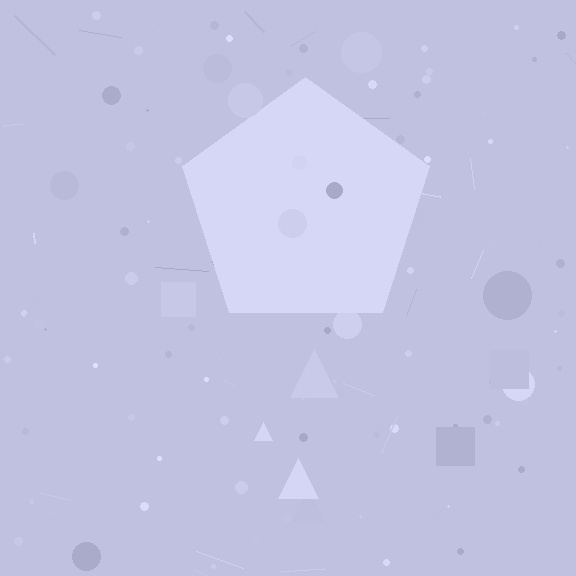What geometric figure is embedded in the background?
A pentagon is embedded in the background.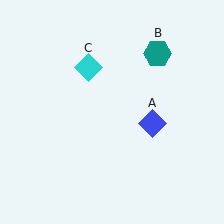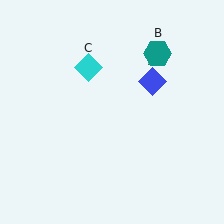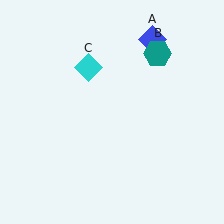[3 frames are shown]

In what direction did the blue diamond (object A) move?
The blue diamond (object A) moved up.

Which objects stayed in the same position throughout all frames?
Teal hexagon (object B) and cyan diamond (object C) remained stationary.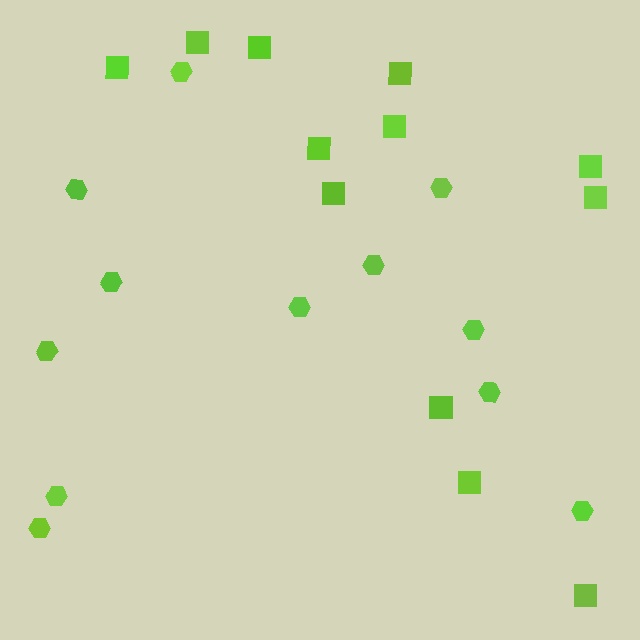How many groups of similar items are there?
There are 2 groups: one group of hexagons (12) and one group of squares (12).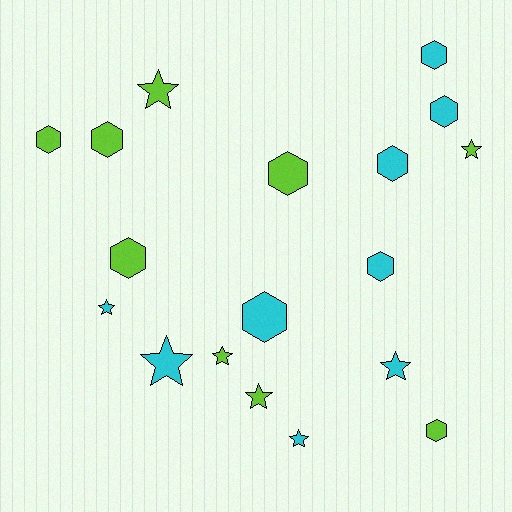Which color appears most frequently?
Lime, with 9 objects.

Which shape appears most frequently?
Hexagon, with 10 objects.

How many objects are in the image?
There are 18 objects.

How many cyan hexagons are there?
There are 5 cyan hexagons.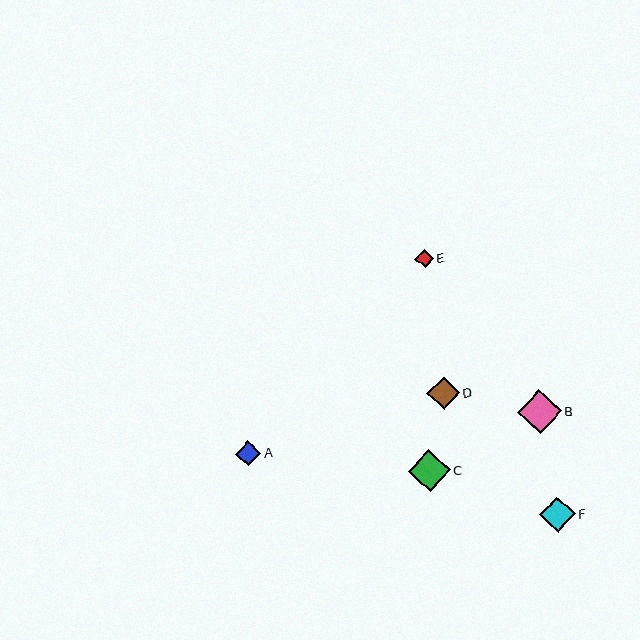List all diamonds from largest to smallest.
From largest to smallest: B, C, F, D, A, E.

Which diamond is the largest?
Diamond B is the largest with a size of approximately 43 pixels.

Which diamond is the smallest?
Diamond E is the smallest with a size of approximately 18 pixels.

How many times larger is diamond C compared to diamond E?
Diamond C is approximately 2.3 times the size of diamond E.